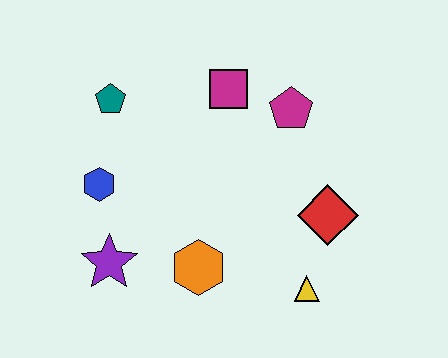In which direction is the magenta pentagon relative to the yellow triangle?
The magenta pentagon is above the yellow triangle.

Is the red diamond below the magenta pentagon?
Yes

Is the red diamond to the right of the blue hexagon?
Yes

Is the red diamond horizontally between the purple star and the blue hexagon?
No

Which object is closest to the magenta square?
The magenta pentagon is closest to the magenta square.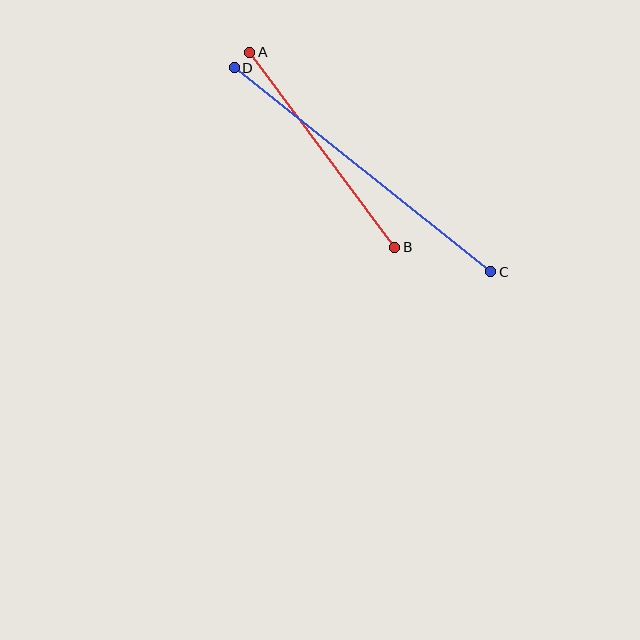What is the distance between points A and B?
The distance is approximately 243 pixels.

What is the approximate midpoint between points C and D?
The midpoint is at approximately (363, 170) pixels.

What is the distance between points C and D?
The distance is approximately 327 pixels.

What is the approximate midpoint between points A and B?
The midpoint is at approximately (322, 150) pixels.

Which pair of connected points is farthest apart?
Points C and D are farthest apart.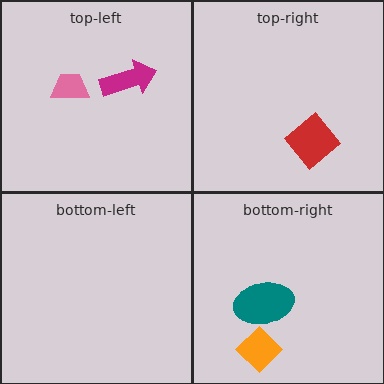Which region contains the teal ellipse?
The bottom-right region.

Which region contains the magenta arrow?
The top-left region.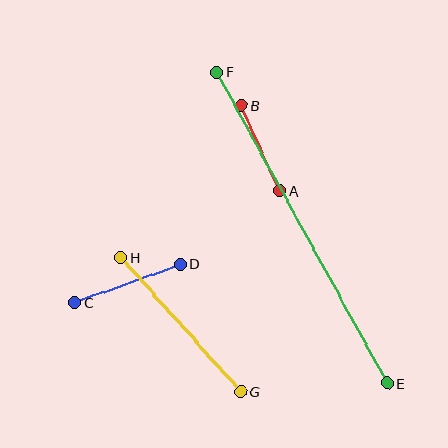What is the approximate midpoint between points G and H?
The midpoint is at approximately (181, 325) pixels.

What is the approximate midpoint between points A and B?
The midpoint is at approximately (260, 148) pixels.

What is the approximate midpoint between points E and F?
The midpoint is at approximately (302, 227) pixels.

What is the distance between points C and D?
The distance is approximately 112 pixels.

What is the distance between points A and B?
The distance is approximately 93 pixels.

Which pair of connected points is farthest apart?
Points E and F are farthest apart.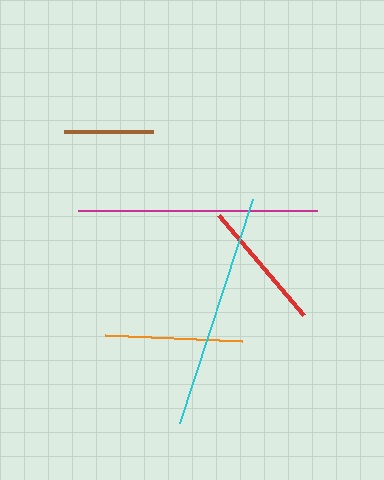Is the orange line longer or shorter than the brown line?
The orange line is longer than the brown line.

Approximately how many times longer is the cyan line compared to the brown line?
The cyan line is approximately 2.6 times the length of the brown line.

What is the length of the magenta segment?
The magenta segment is approximately 239 pixels long.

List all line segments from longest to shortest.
From longest to shortest: magenta, cyan, orange, red, brown.